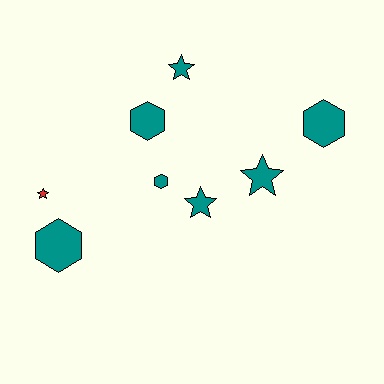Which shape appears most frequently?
Star, with 4 objects.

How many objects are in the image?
There are 8 objects.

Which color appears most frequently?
Teal, with 7 objects.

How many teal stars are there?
There are 3 teal stars.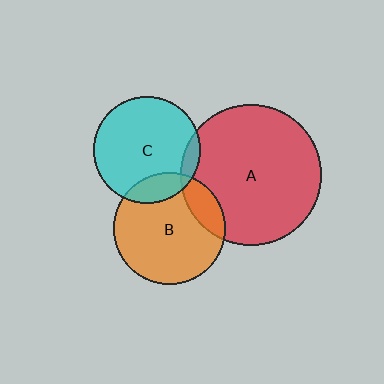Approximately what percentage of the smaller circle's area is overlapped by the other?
Approximately 15%.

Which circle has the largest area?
Circle A (red).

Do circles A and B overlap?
Yes.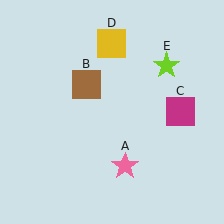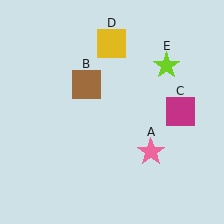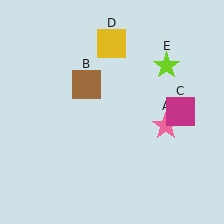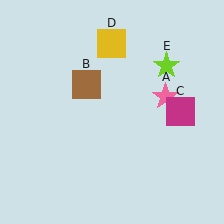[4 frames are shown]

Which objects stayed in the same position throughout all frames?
Brown square (object B) and magenta square (object C) and yellow square (object D) and lime star (object E) remained stationary.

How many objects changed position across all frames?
1 object changed position: pink star (object A).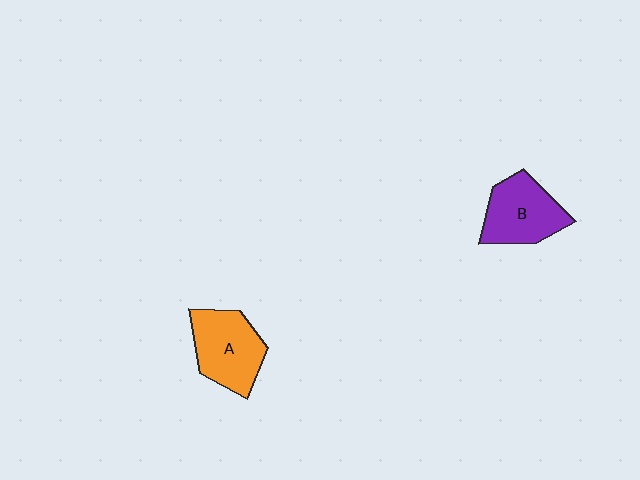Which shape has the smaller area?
Shape B (purple).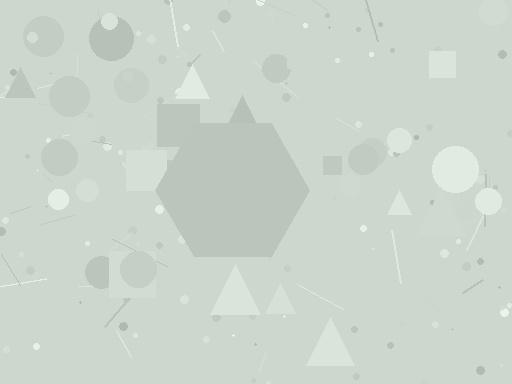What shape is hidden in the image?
A hexagon is hidden in the image.